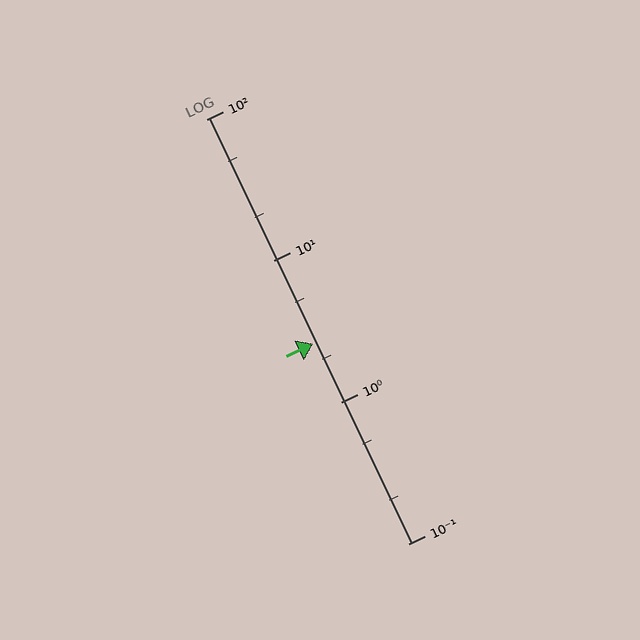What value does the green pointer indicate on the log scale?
The pointer indicates approximately 2.6.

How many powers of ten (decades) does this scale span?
The scale spans 3 decades, from 0.1 to 100.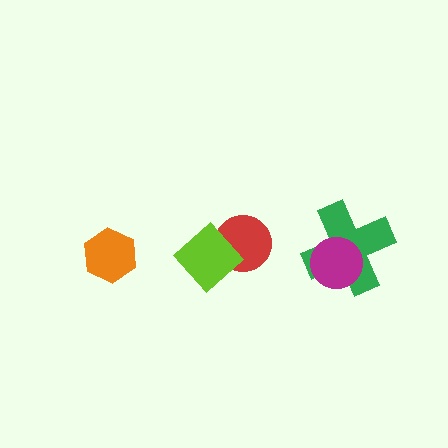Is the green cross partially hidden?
Yes, it is partially covered by another shape.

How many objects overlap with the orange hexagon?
0 objects overlap with the orange hexagon.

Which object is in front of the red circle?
The lime diamond is in front of the red circle.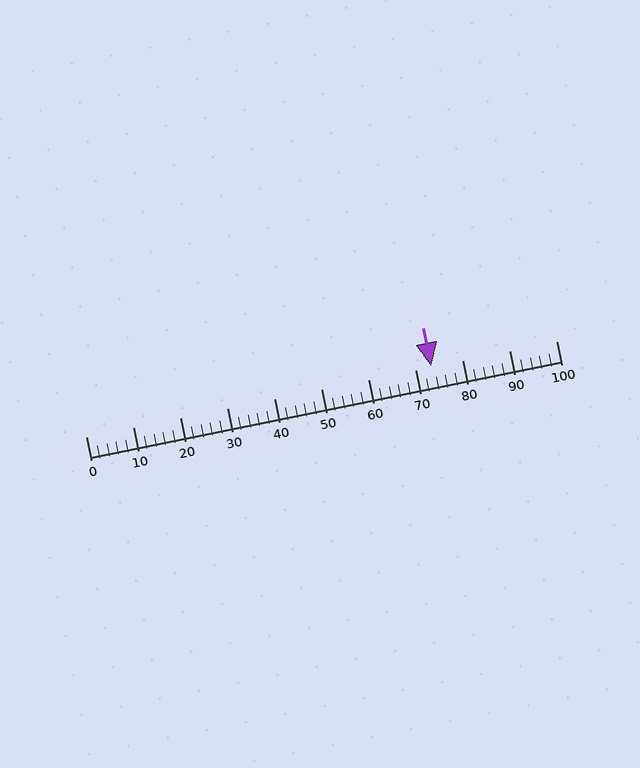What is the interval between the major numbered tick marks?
The major tick marks are spaced 10 units apart.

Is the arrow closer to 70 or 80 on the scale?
The arrow is closer to 70.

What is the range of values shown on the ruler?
The ruler shows values from 0 to 100.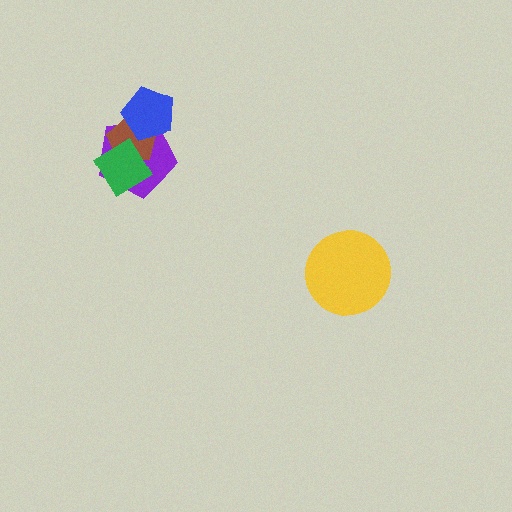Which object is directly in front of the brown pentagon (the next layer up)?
The green diamond is directly in front of the brown pentagon.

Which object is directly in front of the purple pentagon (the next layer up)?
The brown pentagon is directly in front of the purple pentagon.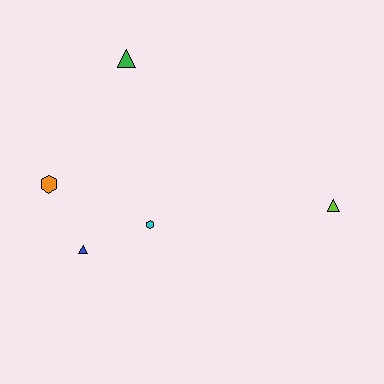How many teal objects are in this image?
There are no teal objects.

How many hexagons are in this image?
There are 2 hexagons.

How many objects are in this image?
There are 5 objects.